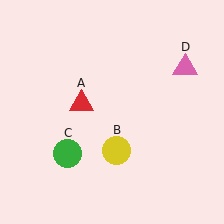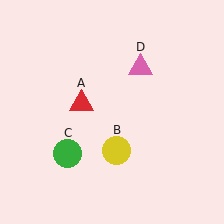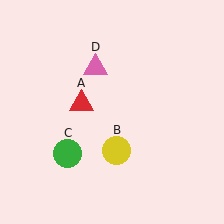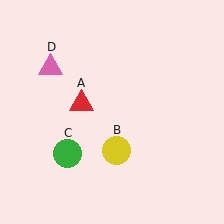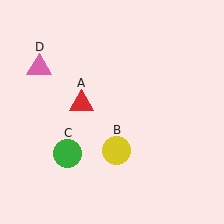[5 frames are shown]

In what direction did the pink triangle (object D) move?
The pink triangle (object D) moved left.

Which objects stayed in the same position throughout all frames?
Red triangle (object A) and yellow circle (object B) and green circle (object C) remained stationary.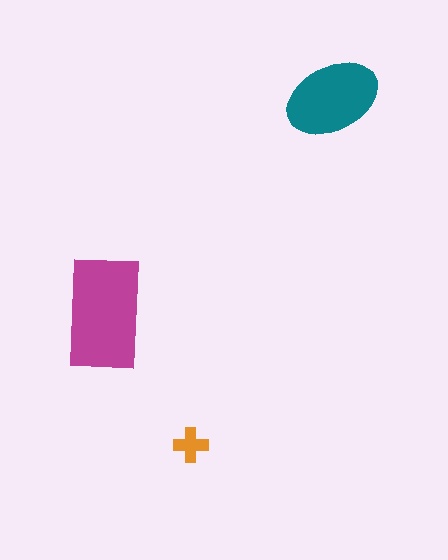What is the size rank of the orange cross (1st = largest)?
3rd.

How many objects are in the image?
There are 3 objects in the image.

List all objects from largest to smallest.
The magenta rectangle, the teal ellipse, the orange cross.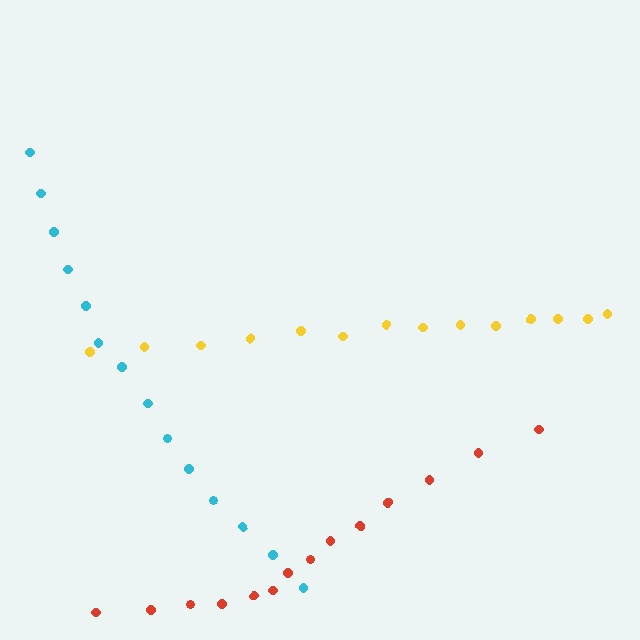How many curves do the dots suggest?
There are 3 distinct paths.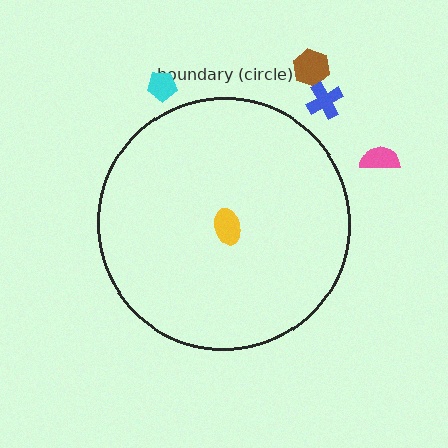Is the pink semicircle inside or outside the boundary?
Outside.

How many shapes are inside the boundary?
1 inside, 4 outside.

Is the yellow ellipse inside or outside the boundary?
Inside.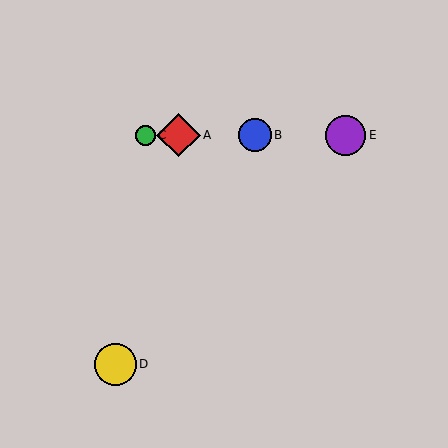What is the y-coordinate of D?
Object D is at y≈364.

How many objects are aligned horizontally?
4 objects (A, B, C, E) are aligned horizontally.